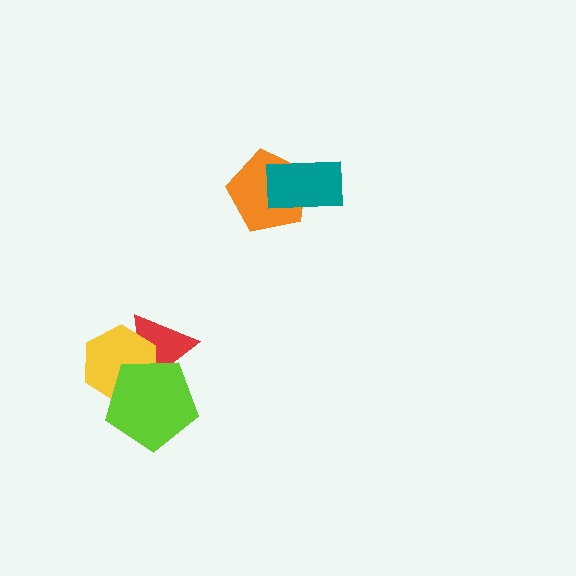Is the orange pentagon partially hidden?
Yes, it is partially covered by another shape.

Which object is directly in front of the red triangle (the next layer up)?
The yellow hexagon is directly in front of the red triangle.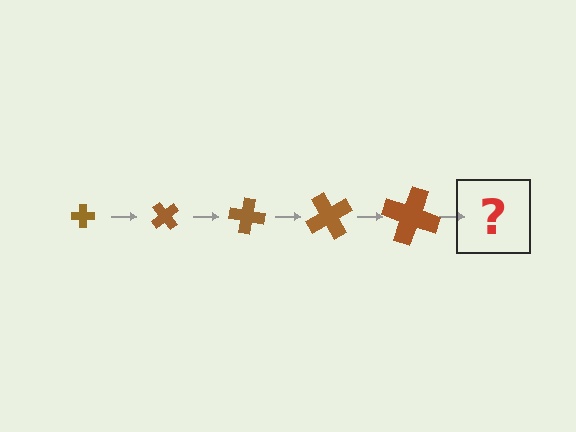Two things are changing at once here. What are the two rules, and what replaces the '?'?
The two rules are that the cross grows larger each step and it rotates 50 degrees each step. The '?' should be a cross, larger than the previous one and rotated 250 degrees from the start.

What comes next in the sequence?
The next element should be a cross, larger than the previous one and rotated 250 degrees from the start.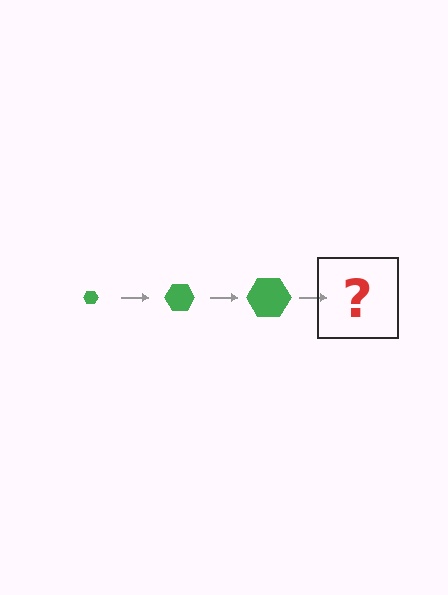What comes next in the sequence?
The next element should be a green hexagon, larger than the previous one.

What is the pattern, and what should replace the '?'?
The pattern is that the hexagon gets progressively larger each step. The '?' should be a green hexagon, larger than the previous one.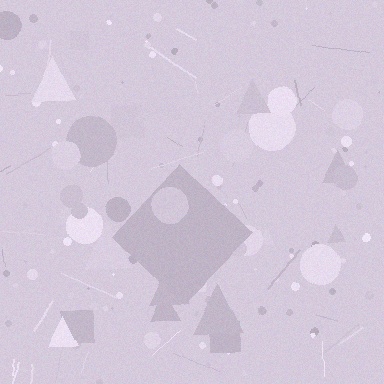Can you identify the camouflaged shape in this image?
The camouflaged shape is a diamond.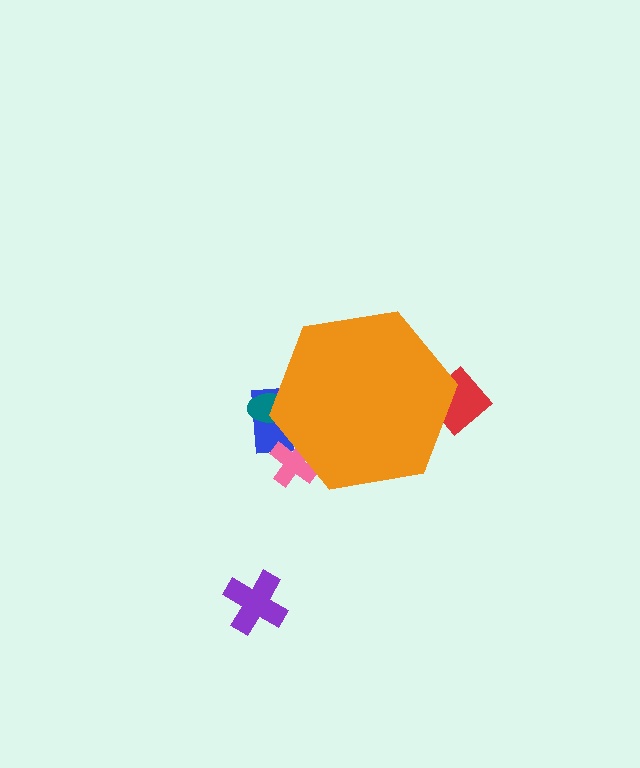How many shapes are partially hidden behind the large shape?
4 shapes are partially hidden.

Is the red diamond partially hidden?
Yes, the red diamond is partially hidden behind the orange hexagon.